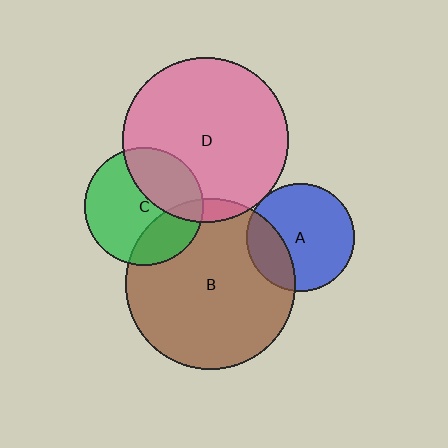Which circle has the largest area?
Circle B (brown).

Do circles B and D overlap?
Yes.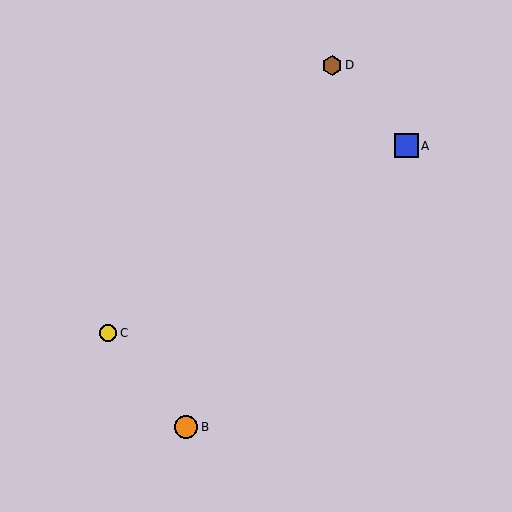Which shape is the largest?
The blue square (labeled A) is the largest.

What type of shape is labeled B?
Shape B is an orange circle.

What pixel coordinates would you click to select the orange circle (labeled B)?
Click at (186, 427) to select the orange circle B.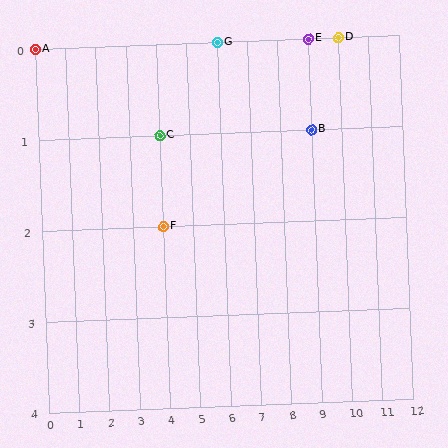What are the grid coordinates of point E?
Point E is at grid coordinates (9, 0).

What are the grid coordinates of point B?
Point B is at grid coordinates (9, 1).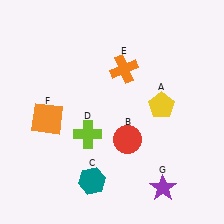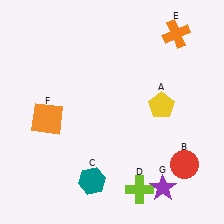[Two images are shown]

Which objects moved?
The objects that moved are: the red circle (B), the lime cross (D), the orange cross (E).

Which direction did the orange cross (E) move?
The orange cross (E) moved right.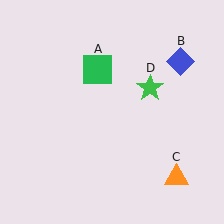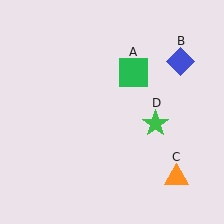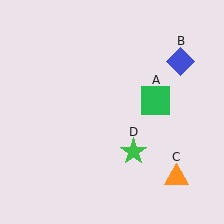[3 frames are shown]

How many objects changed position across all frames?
2 objects changed position: green square (object A), green star (object D).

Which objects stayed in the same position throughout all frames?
Blue diamond (object B) and orange triangle (object C) remained stationary.